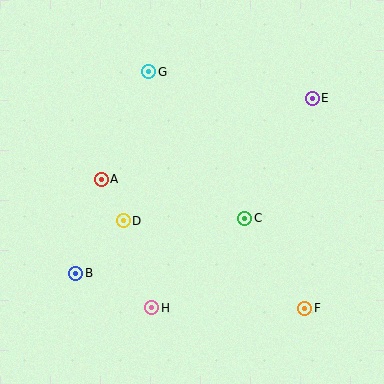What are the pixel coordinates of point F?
Point F is at (305, 308).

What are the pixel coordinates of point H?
Point H is at (152, 308).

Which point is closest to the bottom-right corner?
Point F is closest to the bottom-right corner.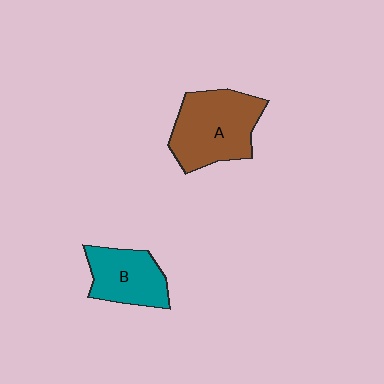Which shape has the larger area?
Shape A (brown).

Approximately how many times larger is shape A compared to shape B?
Approximately 1.4 times.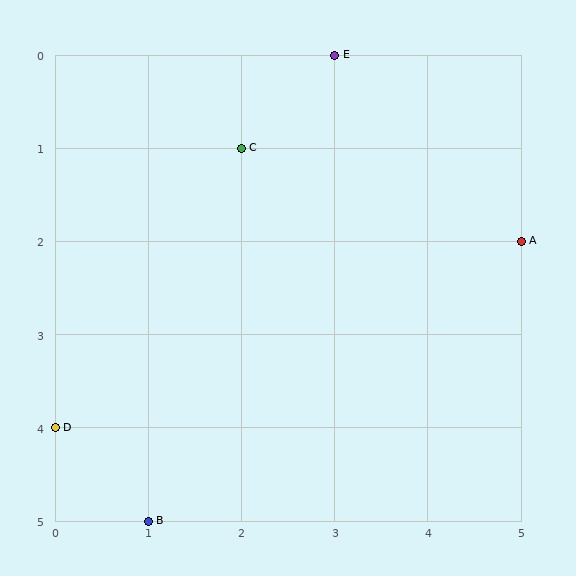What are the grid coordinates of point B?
Point B is at grid coordinates (1, 5).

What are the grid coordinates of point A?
Point A is at grid coordinates (5, 2).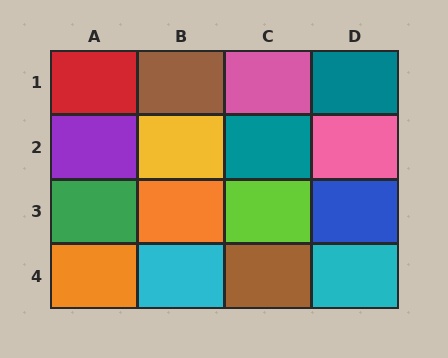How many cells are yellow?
1 cell is yellow.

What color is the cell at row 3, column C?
Lime.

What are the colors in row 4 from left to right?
Orange, cyan, brown, cyan.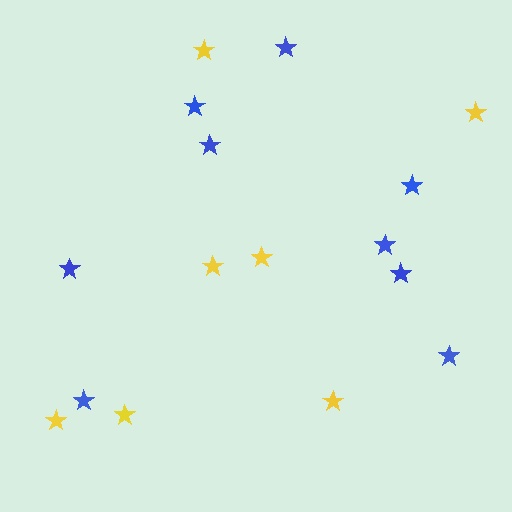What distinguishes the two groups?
There are 2 groups: one group of yellow stars (7) and one group of blue stars (9).